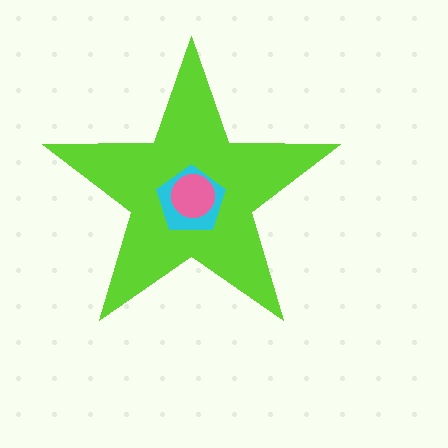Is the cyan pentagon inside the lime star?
Yes.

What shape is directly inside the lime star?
The cyan pentagon.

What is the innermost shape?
The pink circle.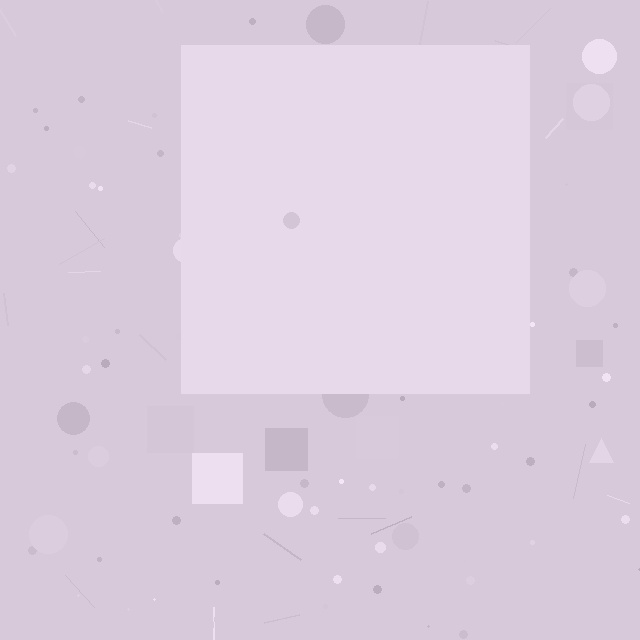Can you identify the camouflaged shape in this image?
The camouflaged shape is a square.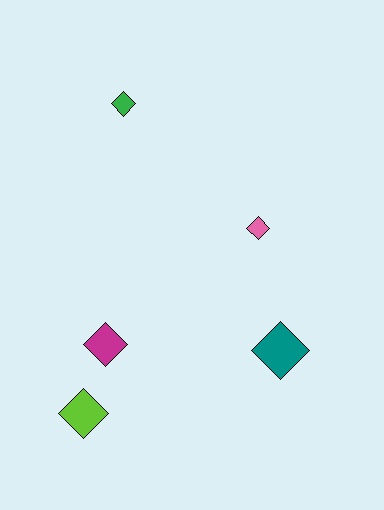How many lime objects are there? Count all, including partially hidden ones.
There is 1 lime object.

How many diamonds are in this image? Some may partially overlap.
There are 5 diamonds.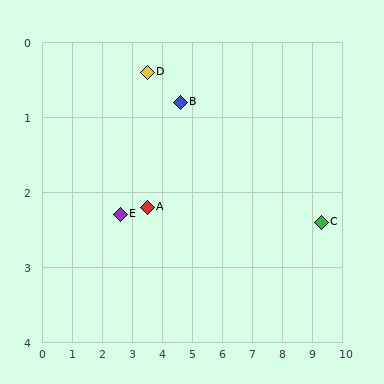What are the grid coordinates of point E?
Point E is at approximately (2.6, 2.3).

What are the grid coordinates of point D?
Point D is at approximately (3.5, 0.4).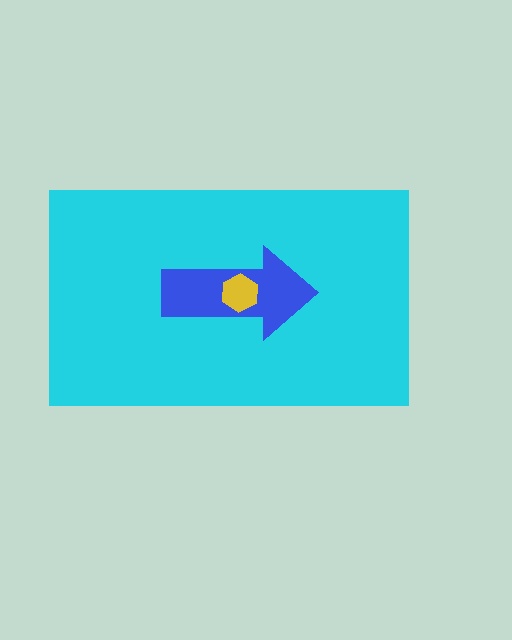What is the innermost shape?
The yellow hexagon.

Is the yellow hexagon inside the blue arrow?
Yes.